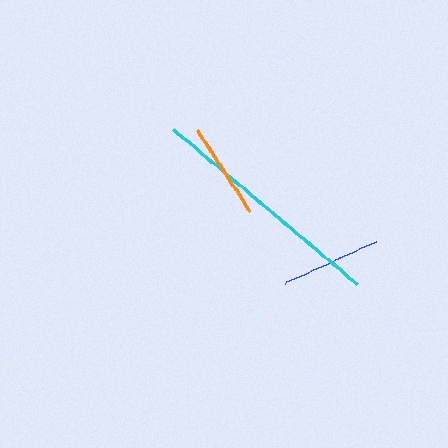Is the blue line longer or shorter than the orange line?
The blue line is longer than the orange line.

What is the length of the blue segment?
The blue segment is approximately 101 pixels long.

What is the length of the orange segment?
The orange segment is approximately 96 pixels long.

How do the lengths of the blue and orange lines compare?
The blue and orange lines are approximately the same length.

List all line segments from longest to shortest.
From longest to shortest: cyan, blue, orange.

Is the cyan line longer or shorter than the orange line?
The cyan line is longer than the orange line.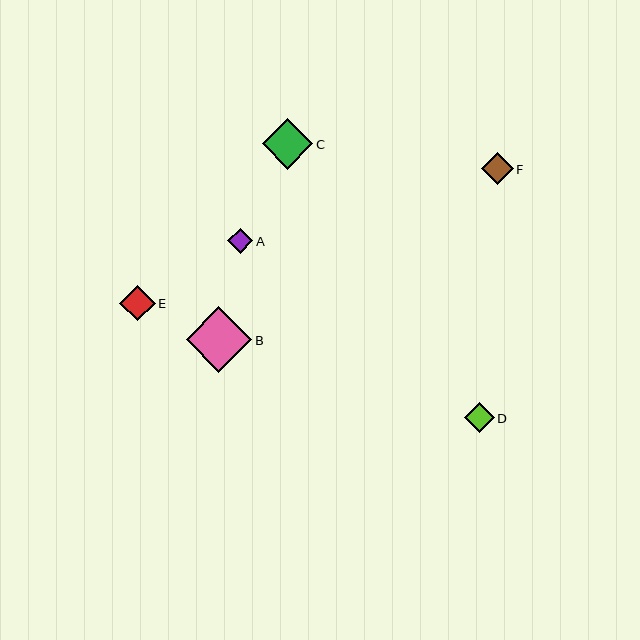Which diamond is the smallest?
Diamond A is the smallest with a size of approximately 25 pixels.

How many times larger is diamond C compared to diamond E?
Diamond C is approximately 1.4 times the size of diamond E.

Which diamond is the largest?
Diamond B is the largest with a size of approximately 65 pixels.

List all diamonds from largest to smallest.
From largest to smallest: B, C, E, F, D, A.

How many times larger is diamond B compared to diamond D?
Diamond B is approximately 2.2 times the size of diamond D.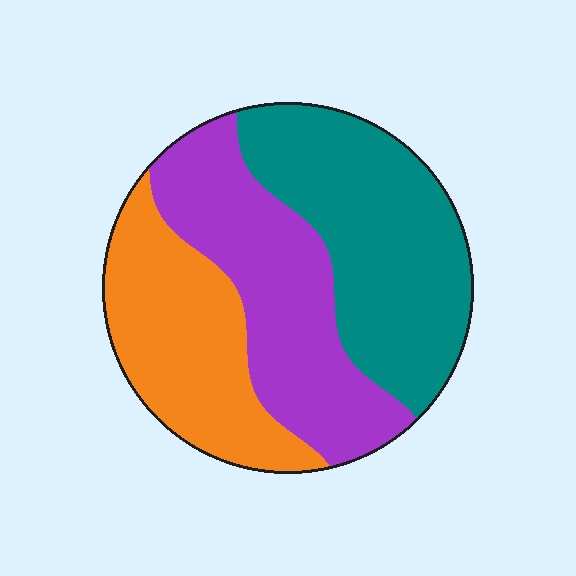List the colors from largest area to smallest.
From largest to smallest: teal, purple, orange.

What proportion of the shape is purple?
Purple covers roughly 35% of the shape.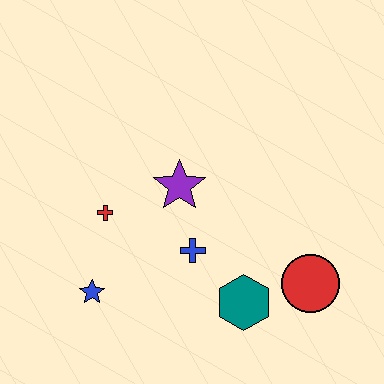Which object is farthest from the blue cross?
The red circle is farthest from the blue cross.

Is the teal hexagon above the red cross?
No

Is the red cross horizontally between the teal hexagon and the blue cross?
No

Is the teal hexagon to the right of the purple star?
Yes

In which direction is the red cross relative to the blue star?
The red cross is above the blue star.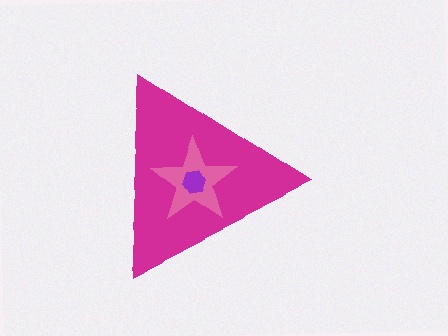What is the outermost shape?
The magenta triangle.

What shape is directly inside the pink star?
The purple hexagon.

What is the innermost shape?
The purple hexagon.